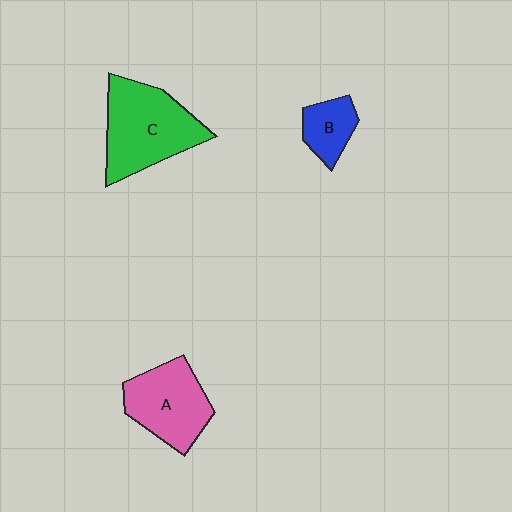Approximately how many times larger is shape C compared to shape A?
Approximately 1.3 times.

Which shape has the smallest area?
Shape B (blue).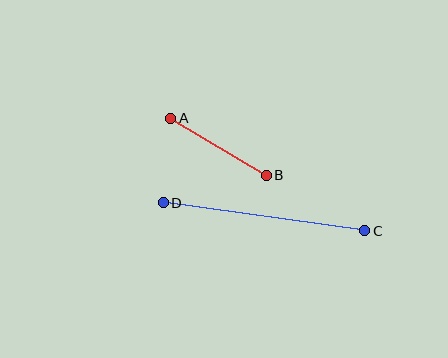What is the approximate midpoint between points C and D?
The midpoint is at approximately (264, 217) pixels.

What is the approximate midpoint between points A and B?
The midpoint is at approximately (218, 147) pixels.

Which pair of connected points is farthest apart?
Points C and D are farthest apart.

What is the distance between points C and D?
The distance is approximately 203 pixels.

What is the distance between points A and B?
The distance is approximately 111 pixels.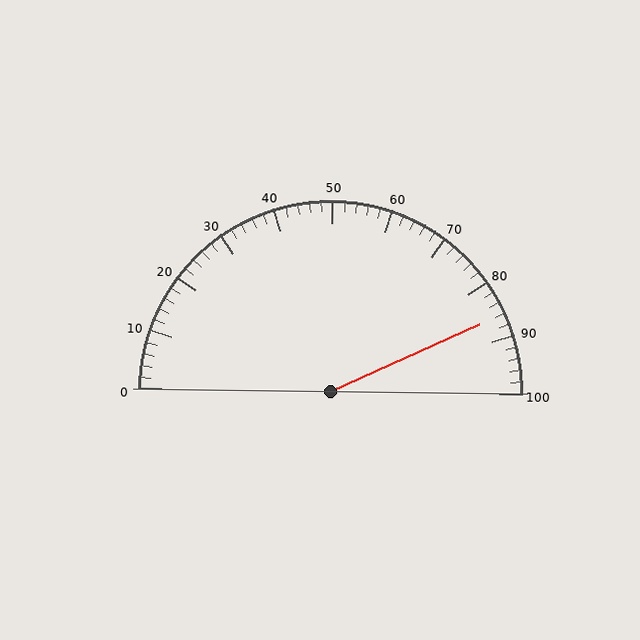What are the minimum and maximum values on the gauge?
The gauge ranges from 0 to 100.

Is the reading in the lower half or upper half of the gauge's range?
The reading is in the upper half of the range (0 to 100).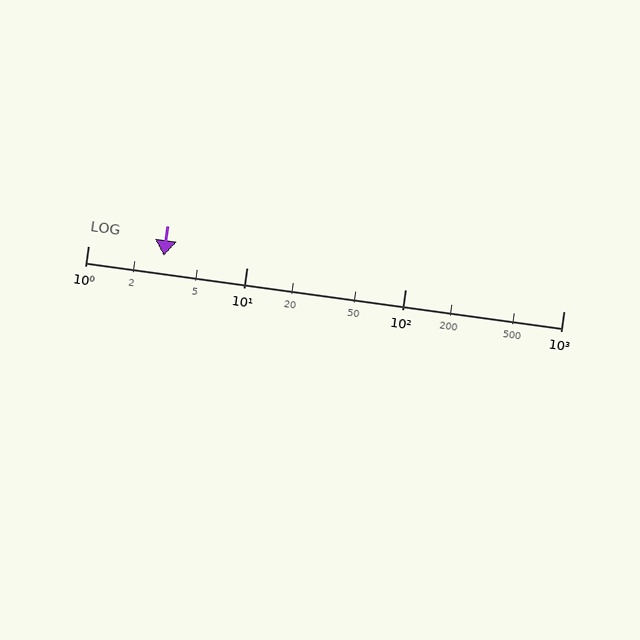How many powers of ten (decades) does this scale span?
The scale spans 3 decades, from 1 to 1000.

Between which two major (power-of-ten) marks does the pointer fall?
The pointer is between 1 and 10.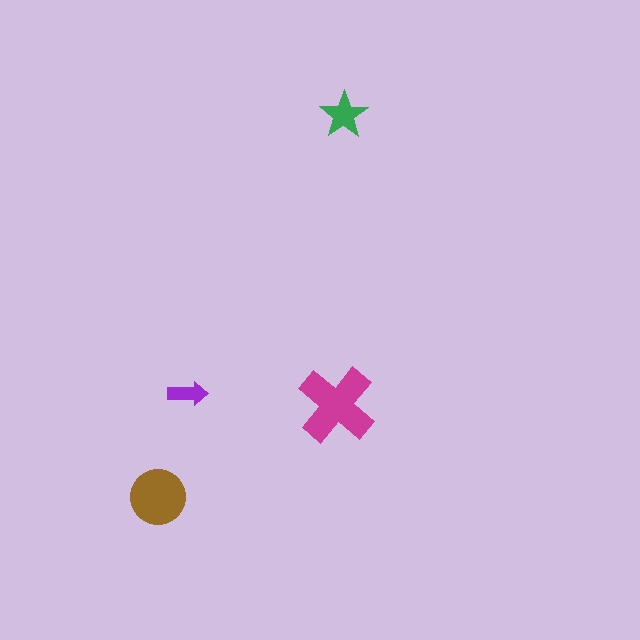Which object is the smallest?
The purple arrow.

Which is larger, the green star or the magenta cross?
The magenta cross.